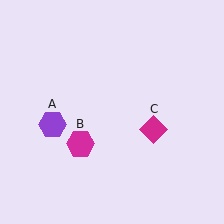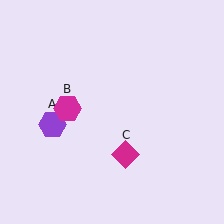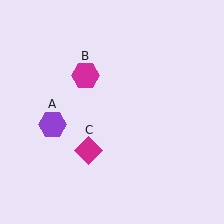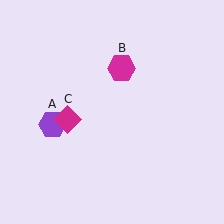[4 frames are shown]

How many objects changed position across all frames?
2 objects changed position: magenta hexagon (object B), magenta diamond (object C).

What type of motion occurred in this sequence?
The magenta hexagon (object B), magenta diamond (object C) rotated clockwise around the center of the scene.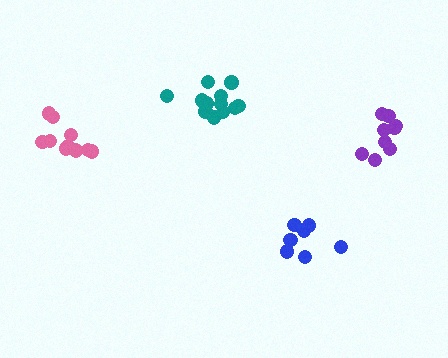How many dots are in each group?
Group 1: 10 dots, Group 2: 12 dots, Group 3: 7 dots, Group 4: 9 dots (38 total).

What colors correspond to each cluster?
The clusters are colored: pink, teal, blue, purple.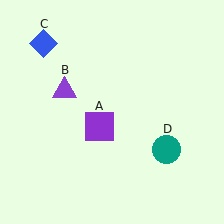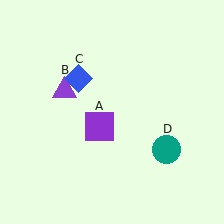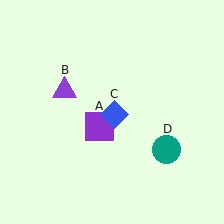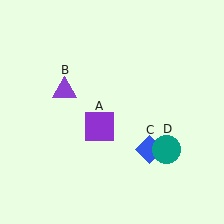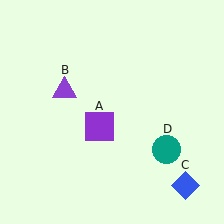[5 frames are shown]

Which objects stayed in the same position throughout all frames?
Purple square (object A) and purple triangle (object B) and teal circle (object D) remained stationary.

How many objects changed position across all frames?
1 object changed position: blue diamond (object C).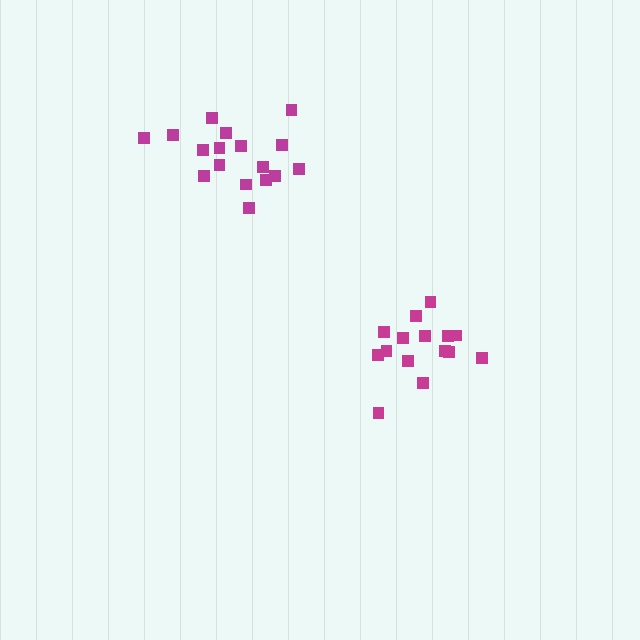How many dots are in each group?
Group 1: 15 dots, Group 2: 17 dots (32 total).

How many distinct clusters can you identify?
There are 2 distinct clusters.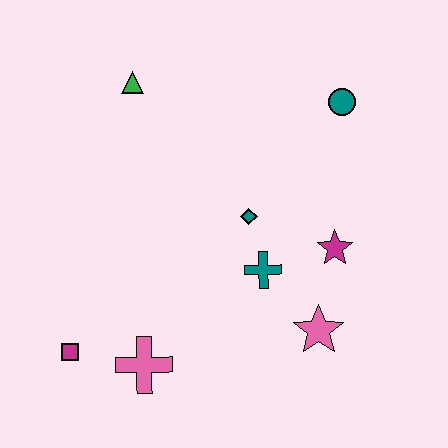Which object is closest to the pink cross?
The magenta square is closest to the pink cross.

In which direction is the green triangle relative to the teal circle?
The green triangle is to the left of the teal circle.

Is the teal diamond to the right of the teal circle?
No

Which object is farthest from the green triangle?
The pink star is farthest from the green triangle.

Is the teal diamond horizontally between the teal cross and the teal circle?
No